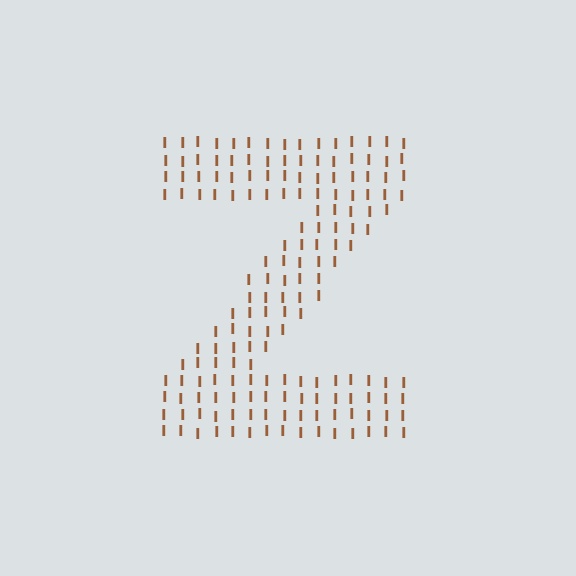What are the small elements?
The small elements are letter I's.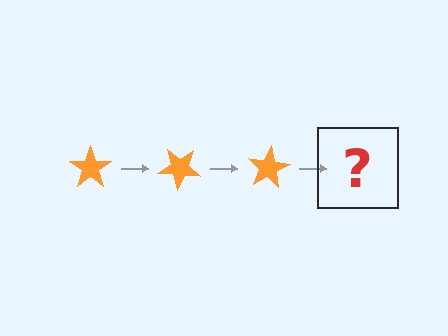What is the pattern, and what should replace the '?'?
The pattern is that the star rotates 40 degrees each step. The '?' should be an orange star rotated 120 degrees.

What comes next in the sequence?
The next element should be an orange star rotated 120 degrees.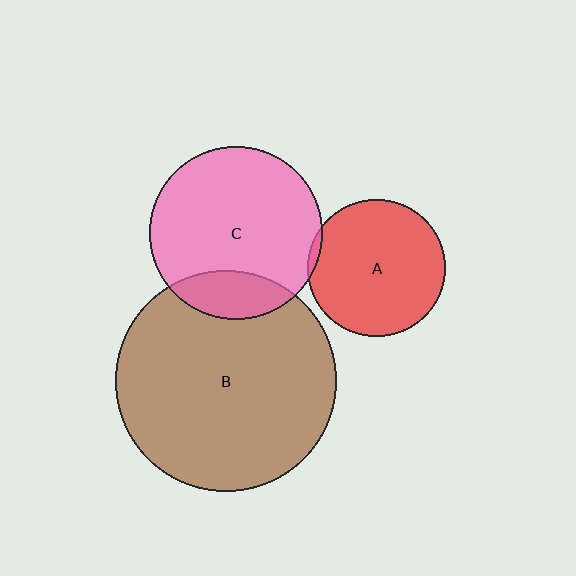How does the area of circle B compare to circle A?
Approximately 2.6 times.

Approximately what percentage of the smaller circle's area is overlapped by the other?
Approximately 5%.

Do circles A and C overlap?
Yes.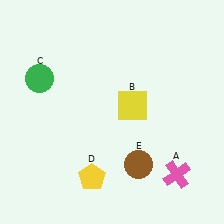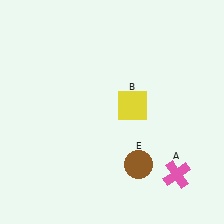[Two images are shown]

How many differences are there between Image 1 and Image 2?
There are 2 differences between the two images.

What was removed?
The green circle (C), the yellow pentagon (D) were removed in Image 2.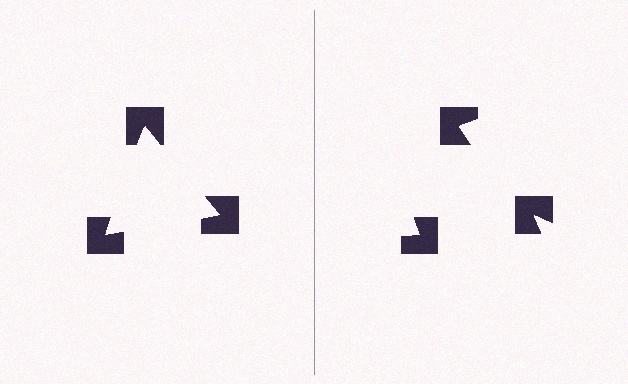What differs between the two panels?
The notched squares are positioned identically on both sides; only the wedge orientations differ. On the left they align to a triangle; on the right they are misaligned.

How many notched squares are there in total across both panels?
6 — 3 on each side.